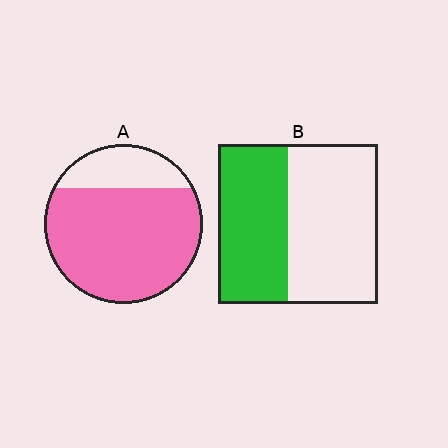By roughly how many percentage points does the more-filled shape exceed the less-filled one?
By roughly 35 percentage points (A over B).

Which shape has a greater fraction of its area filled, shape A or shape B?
Shape A.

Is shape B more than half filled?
No.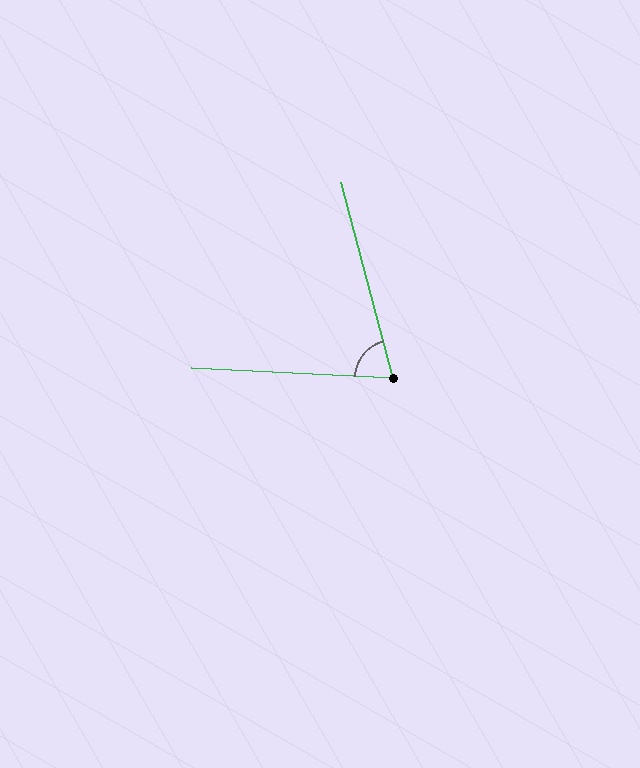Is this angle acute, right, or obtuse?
It is acute.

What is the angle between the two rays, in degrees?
Approximately 72 degrees.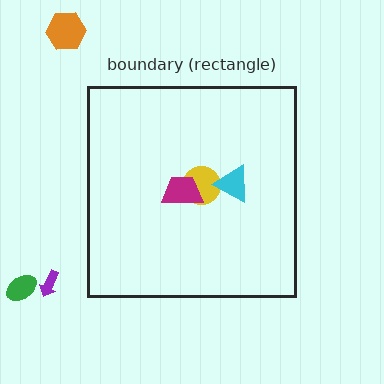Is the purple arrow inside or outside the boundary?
Outside.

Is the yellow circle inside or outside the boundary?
Inside.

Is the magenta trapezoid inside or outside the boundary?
Inside.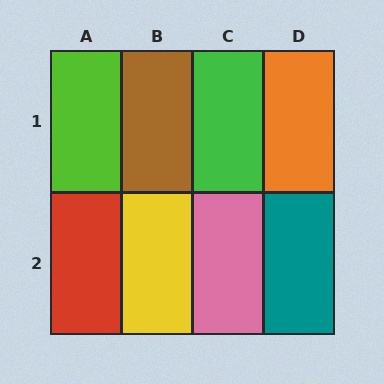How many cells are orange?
1 cell is orange.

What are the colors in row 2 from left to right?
Red, yellow, pink, teal.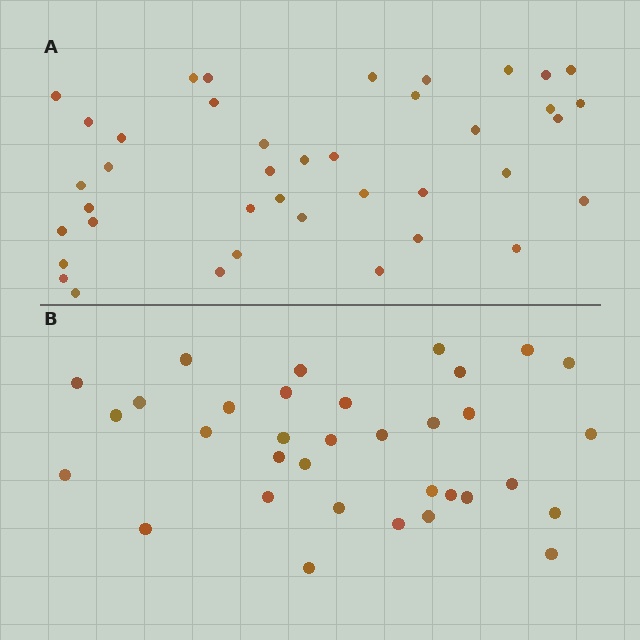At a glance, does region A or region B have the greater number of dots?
Region A (the top region) has more dots.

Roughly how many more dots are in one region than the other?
Region A has about 6 more dots than region B.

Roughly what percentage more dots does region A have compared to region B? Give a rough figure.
About 20% more.